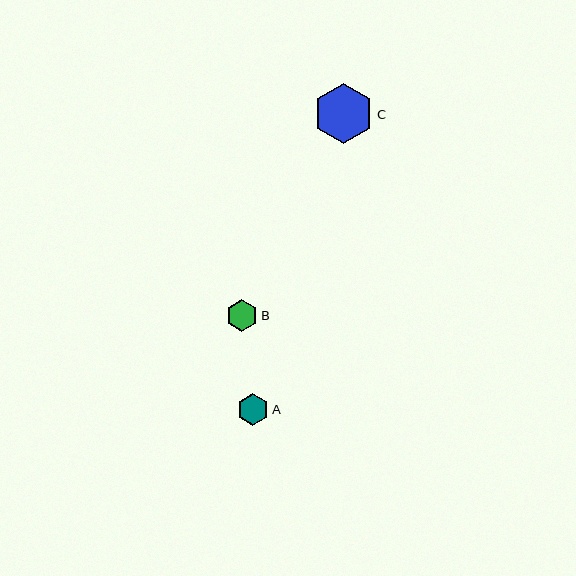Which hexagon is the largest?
Hexagon C is the largest with a size of approximately 60 pixels.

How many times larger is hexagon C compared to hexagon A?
Hexagon C is approximately 1.9 times the size of hexagon A.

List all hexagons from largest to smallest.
From largest to smallest: C, B, A.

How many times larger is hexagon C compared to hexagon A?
Hexagon C is approximately 1.9 times the size of hexagon A.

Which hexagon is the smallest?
Hexagon A is the smallest with a size of approximately 32 pixels.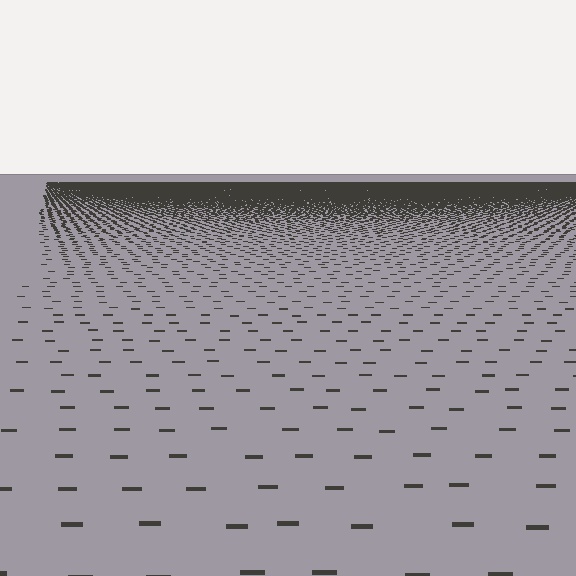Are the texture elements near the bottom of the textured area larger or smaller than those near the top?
Larger. Near the bottom, elements are closer to the viewer and appear at a bigger on-screen size.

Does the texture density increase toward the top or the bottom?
Density increases toward the top.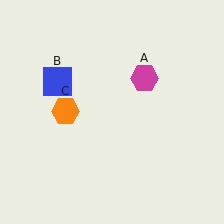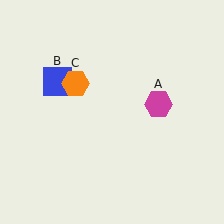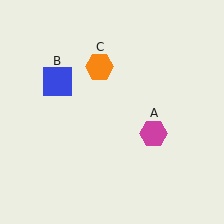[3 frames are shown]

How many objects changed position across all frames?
2 objects changed position: magenta hexagon (object A), orange hexagon (object C).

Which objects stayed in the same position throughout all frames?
Blue square (object B) remained stationary.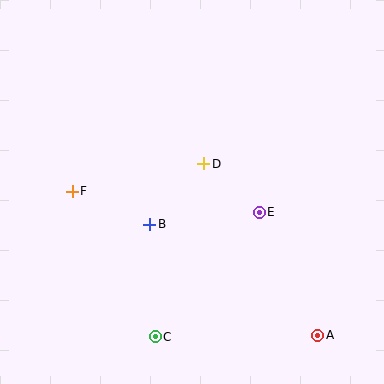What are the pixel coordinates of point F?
Point F is at (72, 191).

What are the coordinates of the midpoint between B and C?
The midpoint between B and C is at (153, 280).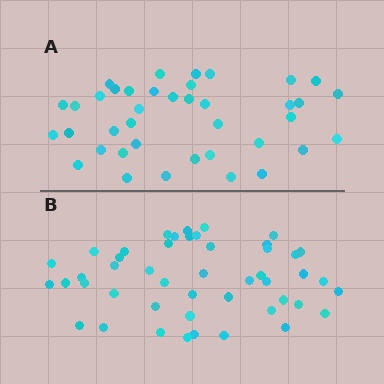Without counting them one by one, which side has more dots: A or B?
Region B (the bottom region) has more dots.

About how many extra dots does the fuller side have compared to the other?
Region B has roughly 8 or so more dots than region A.